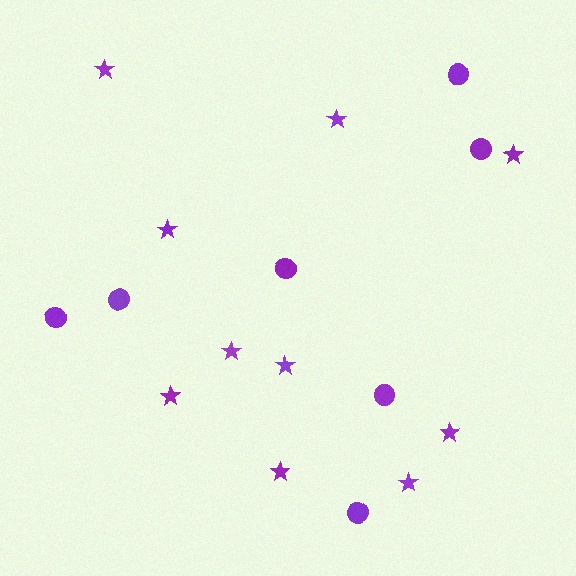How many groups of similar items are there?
There are 2 groups: one group of circles (7) and one group of stars (10).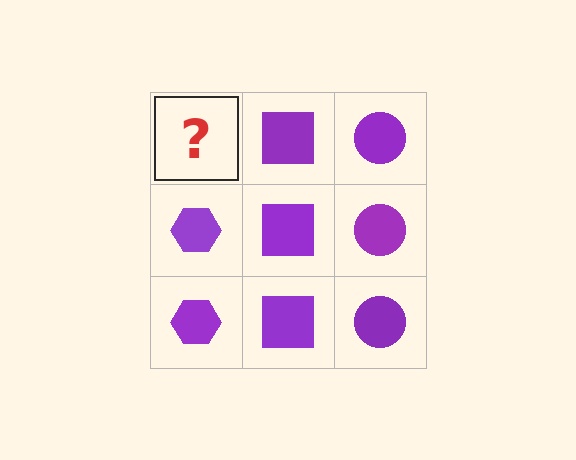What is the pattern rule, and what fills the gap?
The rule is that each column has a consistent shape. The gap should be filled with a purple hexagon.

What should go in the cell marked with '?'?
The missing cell should contain a purple hexagon.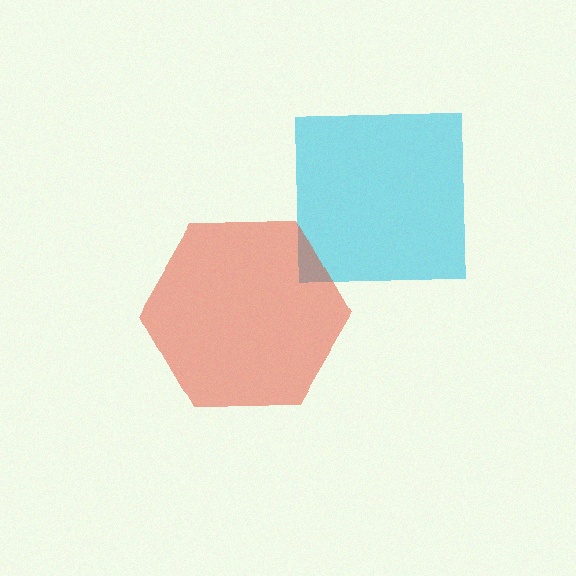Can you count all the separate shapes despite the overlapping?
Yes, there are 2 separate shapes.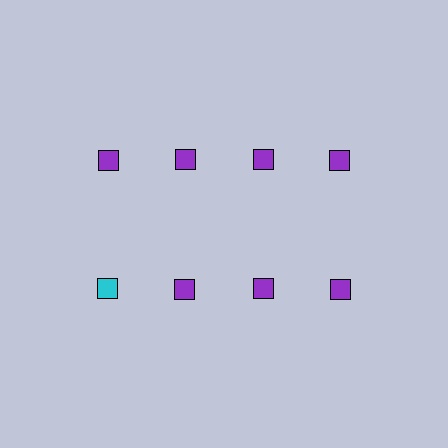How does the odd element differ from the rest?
It has a different color: cyan instead of purple.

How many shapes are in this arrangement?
There are 8 shapes arranged in a grid pattern.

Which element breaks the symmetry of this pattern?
The cyan square in the second row, leftmost column breaks the symmetry. All other shapes are purple squares.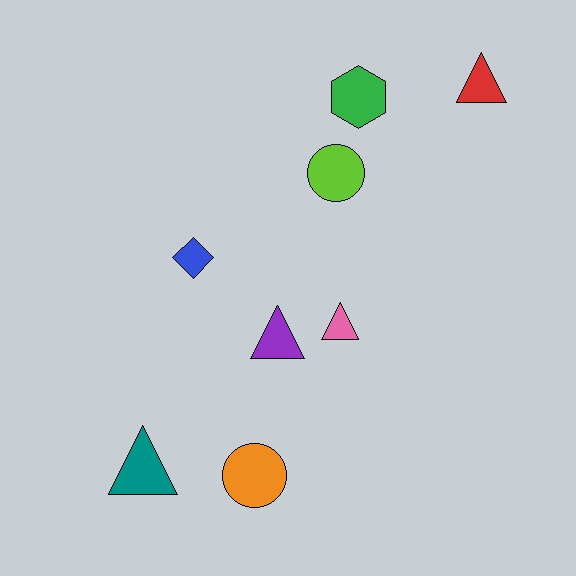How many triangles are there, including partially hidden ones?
There are 4 triangles.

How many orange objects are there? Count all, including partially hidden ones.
There is 1 orange object.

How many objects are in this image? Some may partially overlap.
There are 8 objects.